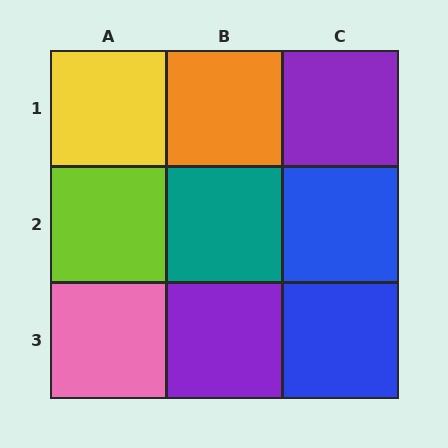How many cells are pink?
1 cell is pink.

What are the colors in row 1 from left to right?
Yellow, orange, purple.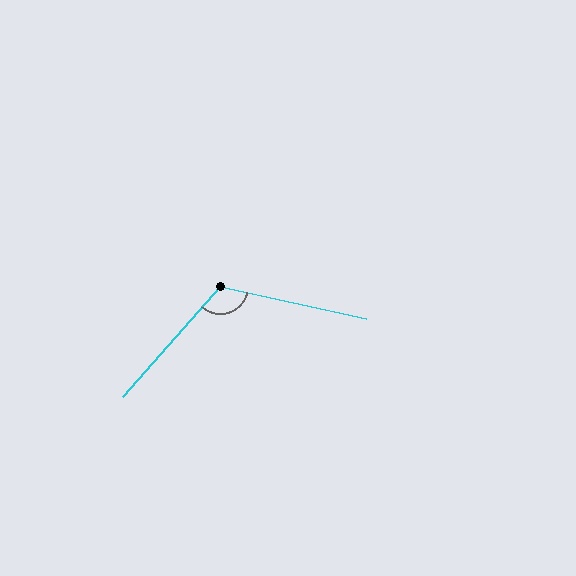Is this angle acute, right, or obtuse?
It is obtuse.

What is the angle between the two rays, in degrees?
Approximately 119 degrees.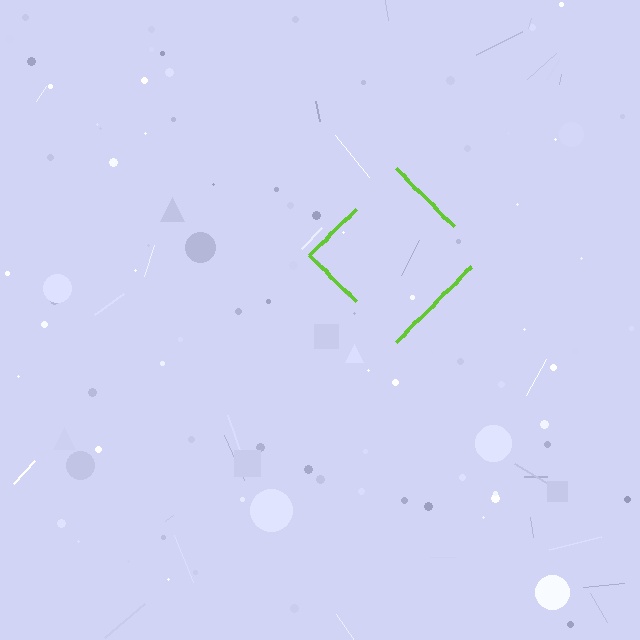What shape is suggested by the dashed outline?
The dashed outline suggests a diamond.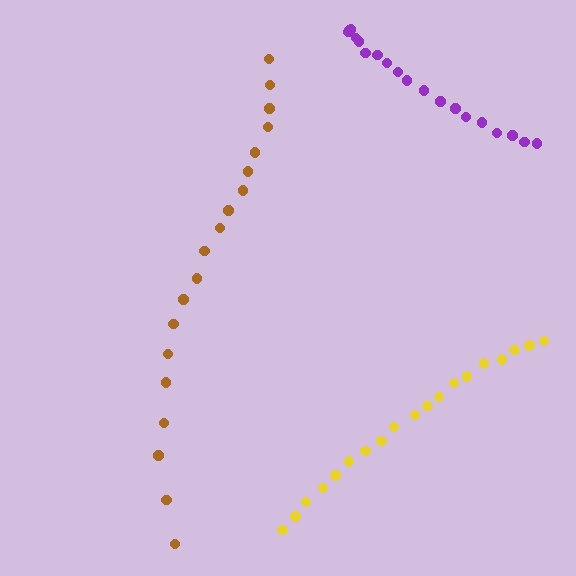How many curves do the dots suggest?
There are 3 distinct paths.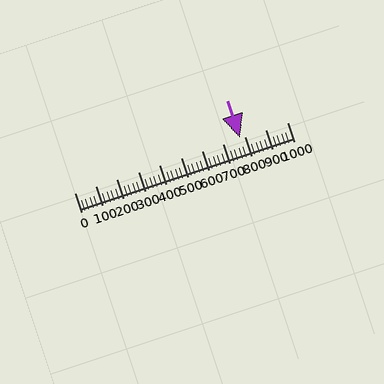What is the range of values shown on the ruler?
The ruler shows values from 0 to 1000.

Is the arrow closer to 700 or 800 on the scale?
The arrow is closer to 800.